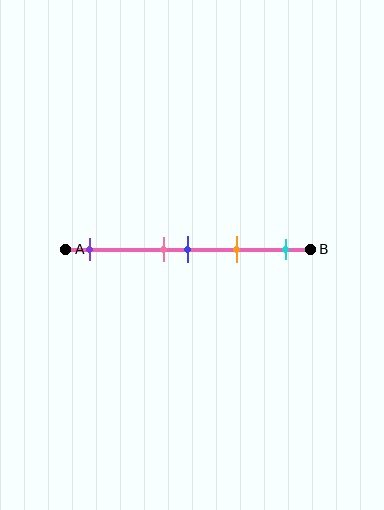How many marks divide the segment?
There are 5 marks dividing the segment.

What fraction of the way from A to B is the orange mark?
The orange mark is approximately 70% (0.7) of the way from A to B.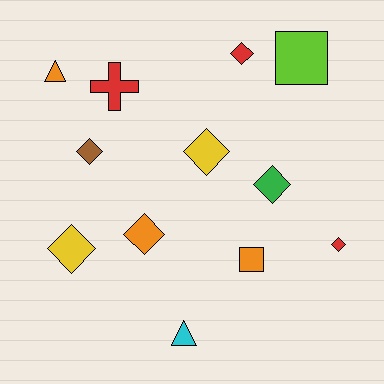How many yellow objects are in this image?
There are 2 yellow objects.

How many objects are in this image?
There are 12 objects.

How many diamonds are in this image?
There are 7 diamonds.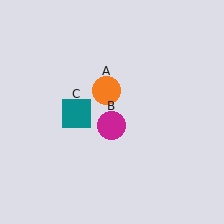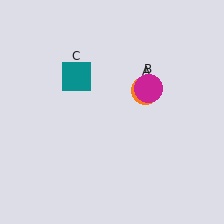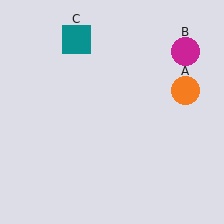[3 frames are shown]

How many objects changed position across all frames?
3 objects changed position: orange circle (object A), magenta circle (object B), teal square (object C).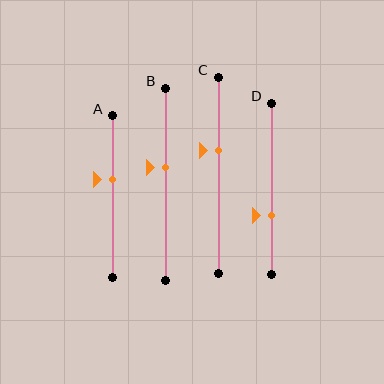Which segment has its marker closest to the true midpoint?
Segment B has its marker closest to the true midpoint.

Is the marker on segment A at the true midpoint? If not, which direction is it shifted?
No, the marker on segment A is shifted upward by about 10% of the segment length.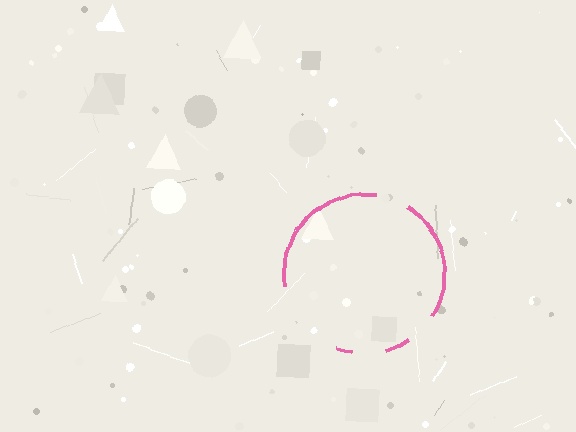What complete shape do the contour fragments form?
The contour fragments form a circle.